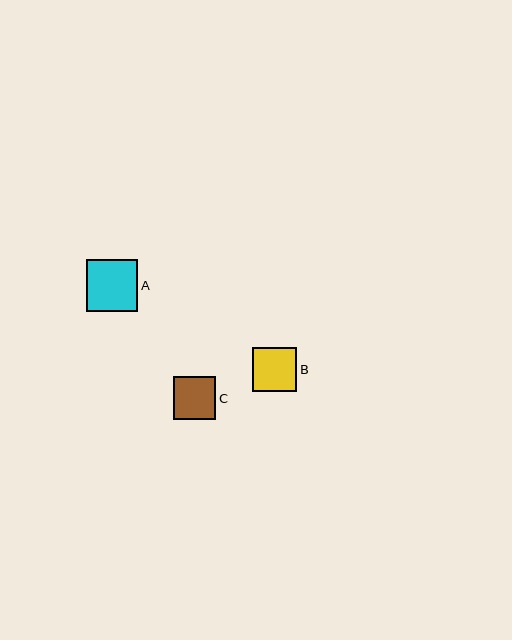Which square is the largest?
Square A is the largest with a size of approximately 51 pixels.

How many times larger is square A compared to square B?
Square A is approximately 1.2 times the size of square B.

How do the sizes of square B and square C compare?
Square B and square C are approximately the same size.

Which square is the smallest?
Square C is the smallest with a size of approximately 42 pixels.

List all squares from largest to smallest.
From largest to smallest: A, B, C.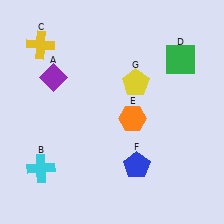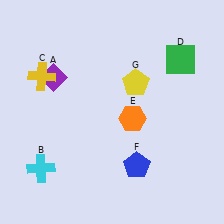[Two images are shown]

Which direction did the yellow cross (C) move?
The yellow cross (C) moved down.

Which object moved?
The yellow cross (C) moved down.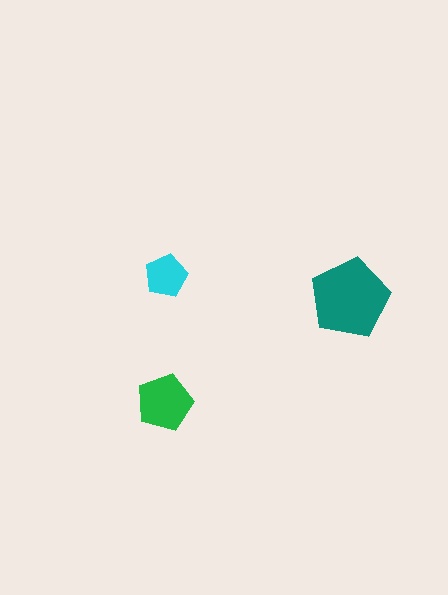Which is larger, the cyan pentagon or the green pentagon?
The green one.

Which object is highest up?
The cyan pentagon is topmost.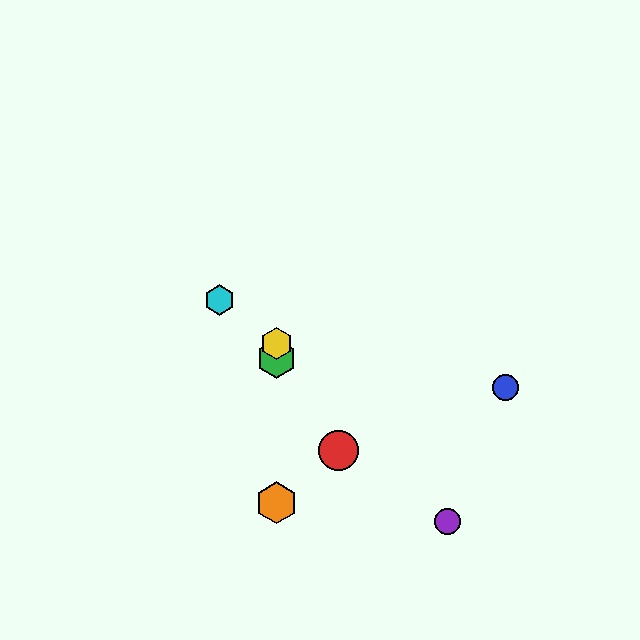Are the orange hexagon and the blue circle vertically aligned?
No, the orange hexagon is at x≈277 and the blue circle is at x≈505.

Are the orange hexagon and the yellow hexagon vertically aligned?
Yes, both are at x≈277.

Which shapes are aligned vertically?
The green hexagon, the yellow hexagon, the orange hexagon are aligned vertically.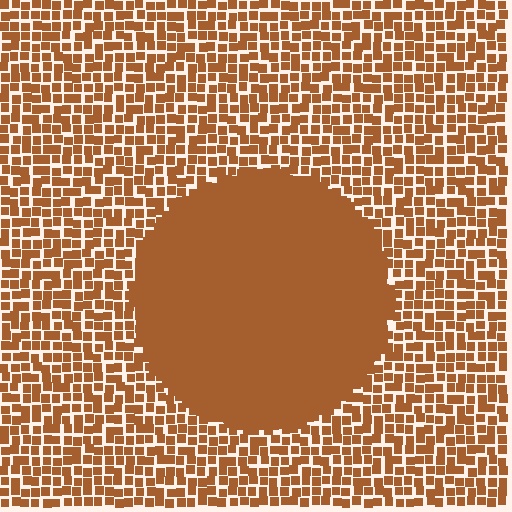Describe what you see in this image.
The image contains small brown elements arranged at two different densities. A circle-shaped region is visible where the elements are more densely packed than the surrounding area.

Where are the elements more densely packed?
The elements are more densely packed inside the circle boundary.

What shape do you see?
I see a circle.